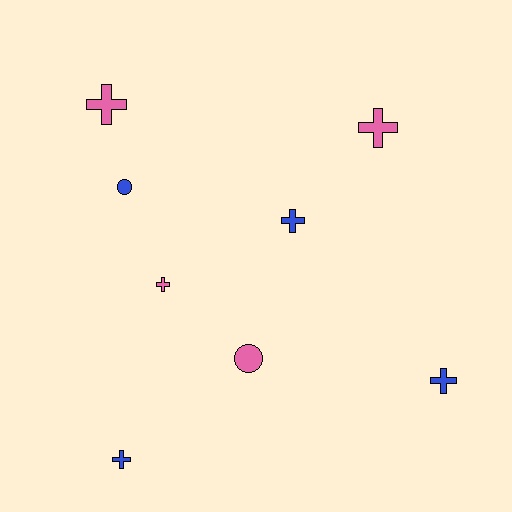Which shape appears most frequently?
Cross, with 6 objects.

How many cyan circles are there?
There are no cyan circles.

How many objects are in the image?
There are 8 objects.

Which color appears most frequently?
Pink, with 4 objects.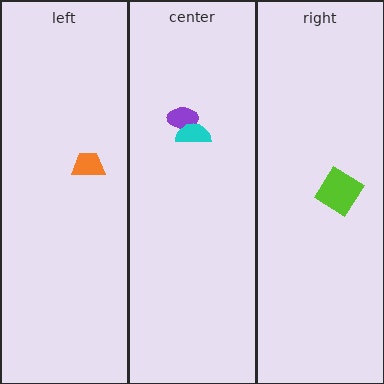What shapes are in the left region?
The orange trapezoid.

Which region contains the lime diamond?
The right region.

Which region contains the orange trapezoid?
The left region.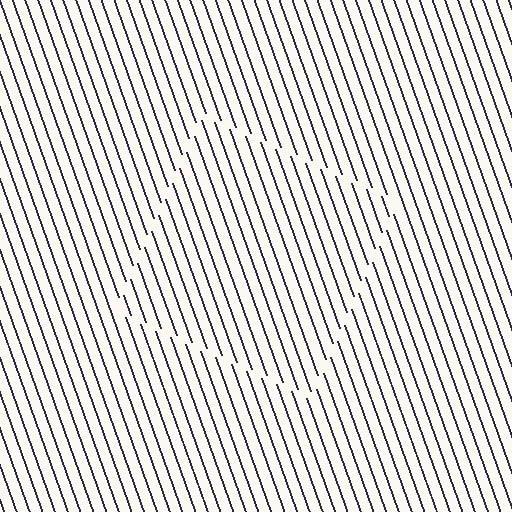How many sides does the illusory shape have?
4 sides — the line-ends trace a square.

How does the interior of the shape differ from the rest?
The interior of the shape contains the same grating, shifted by half a period — the contour is defined by the phase discontinuity where line-ends from the inner and outer gratings abut.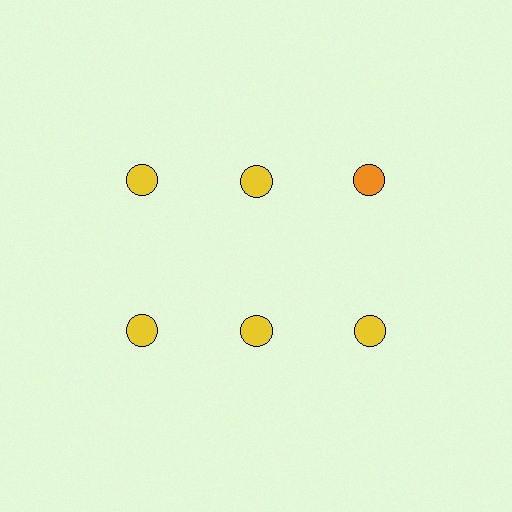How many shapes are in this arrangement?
There are 6 shapes arranged in a grid pattern.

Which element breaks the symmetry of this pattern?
The orange circle in the top row, center column breaks the symmetry. All other shapes are yellow circles.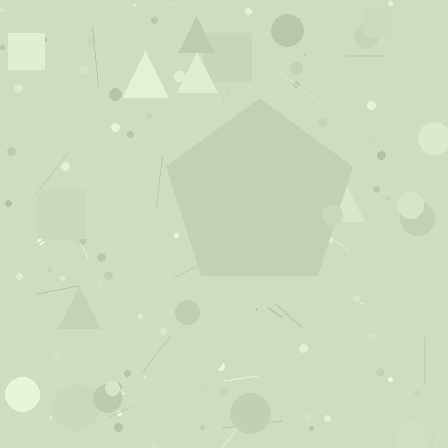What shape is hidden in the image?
A pentagon is hidden in the image.